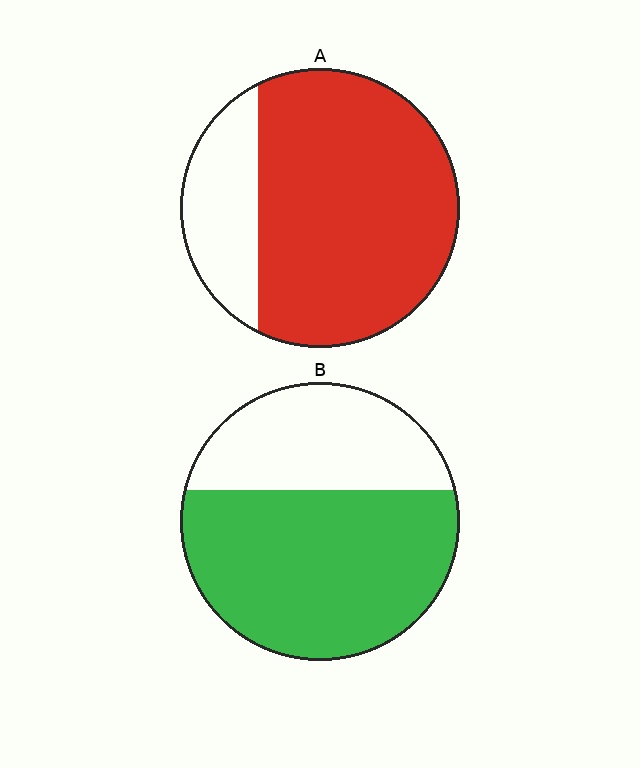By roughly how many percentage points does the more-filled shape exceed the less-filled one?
By roughly 15 percentage points (A over B).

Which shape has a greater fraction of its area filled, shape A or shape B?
Shape A.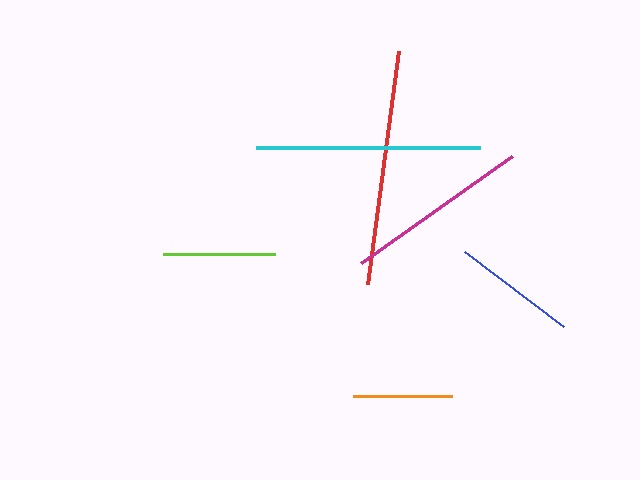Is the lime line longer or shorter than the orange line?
The lime line is longer than the orange line.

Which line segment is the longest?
The red line is the longest at approximately 234 pixels.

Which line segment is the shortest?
The orange line is the shortest at approximately 99 pixels.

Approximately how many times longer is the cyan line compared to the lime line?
The cyan line is approximately 2.0 times the length of the lime line.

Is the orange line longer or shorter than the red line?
The red line is longer than the orange line.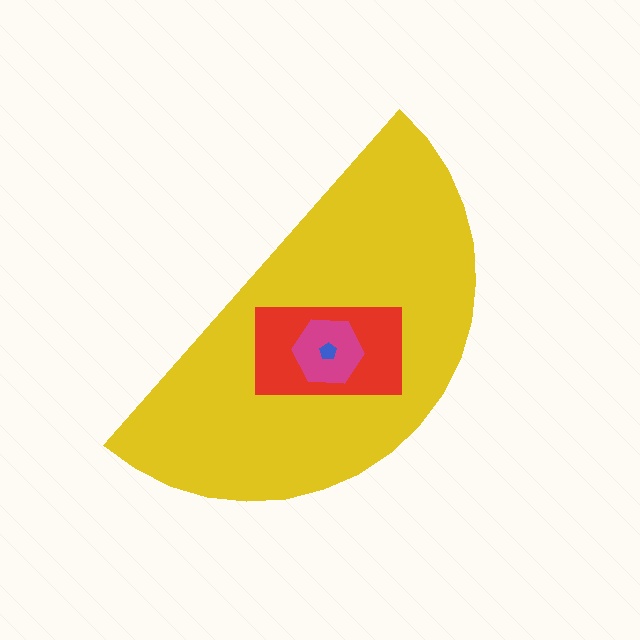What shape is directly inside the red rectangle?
The magenta hexagon.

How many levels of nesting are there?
4.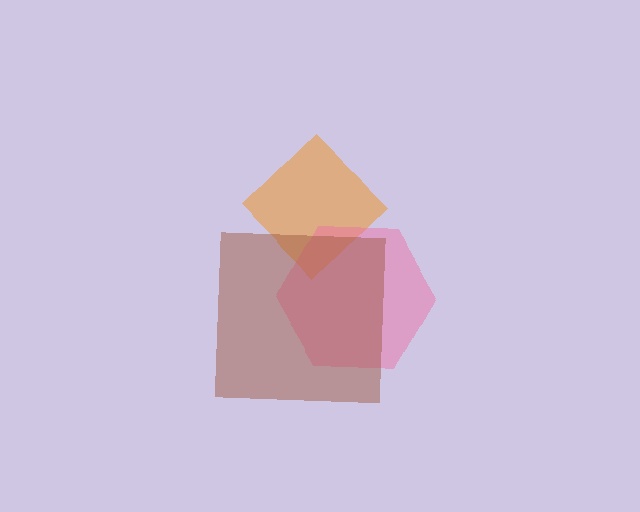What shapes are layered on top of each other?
The layered shapes are: an orange diamond, a pink hexagon, a brown square.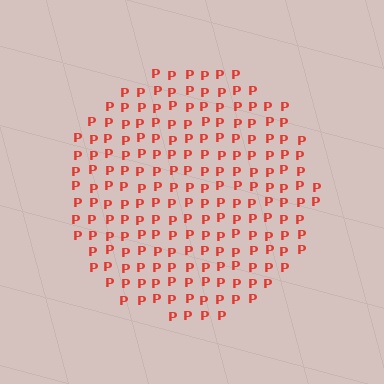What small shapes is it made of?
It is made of small letter P's.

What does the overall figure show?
The overall figure shows a circle.